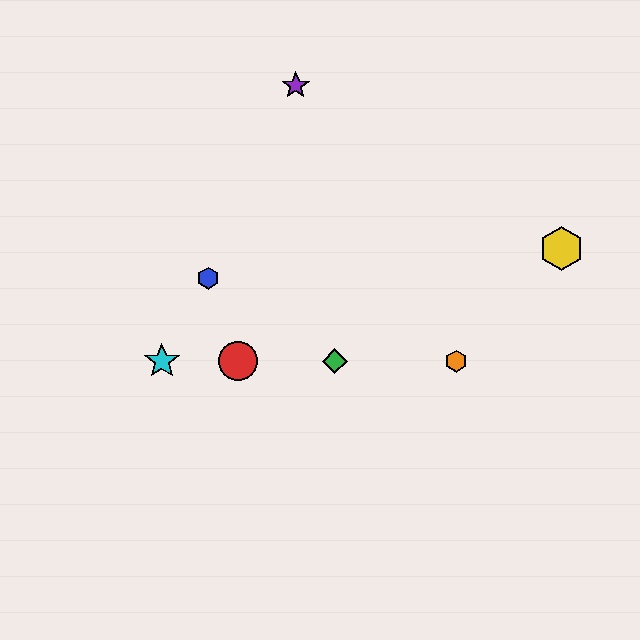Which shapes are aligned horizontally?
The red circle, the green diamond, the orange hexagon, the cyan star are aligned horizontally.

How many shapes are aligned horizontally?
4 shapes (the red circle, the green diamond, the orange hexagon, the cyan star) are aligned horizontally.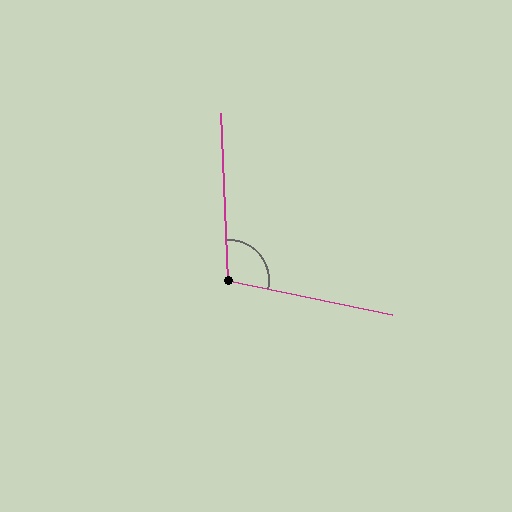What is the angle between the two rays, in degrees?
Approximately 104 degrees.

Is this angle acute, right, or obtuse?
It is obtuse.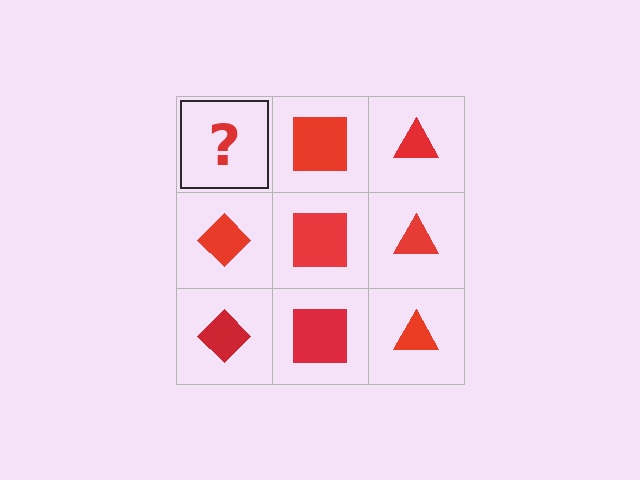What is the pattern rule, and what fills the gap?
The rule is that each column has a consistent shape. The gap should be filled with a red diamond.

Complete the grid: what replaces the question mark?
The question mark should be replaced with a red diamond.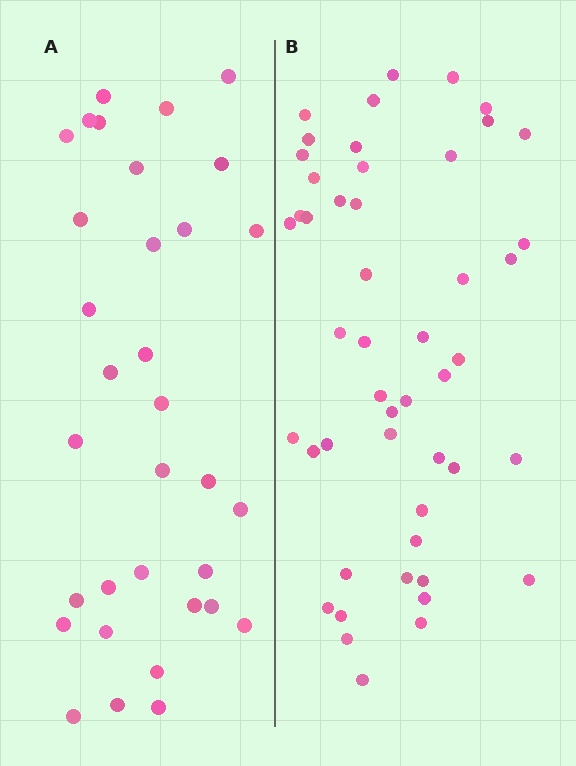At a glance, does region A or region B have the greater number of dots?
Region B (the right region) has more dots.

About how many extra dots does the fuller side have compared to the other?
Region B has approximately 15 more dots than region A.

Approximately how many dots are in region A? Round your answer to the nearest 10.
About 30 dots. (The exact count is 33, which rounds to 30.)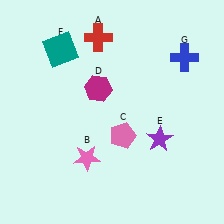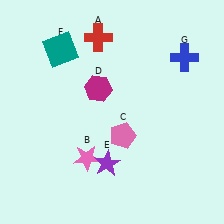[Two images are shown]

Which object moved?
The purple star (E) moved left.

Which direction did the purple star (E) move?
The purple star (E) moved left.